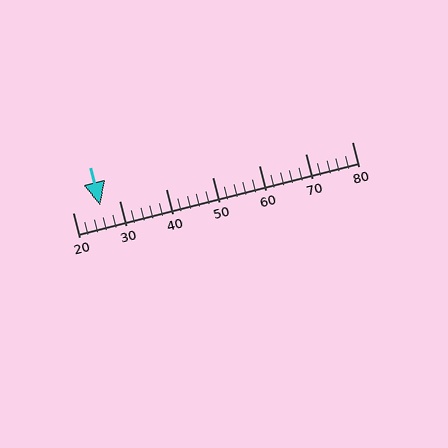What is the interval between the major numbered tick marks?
The major tick marks are spaced 10 units apart.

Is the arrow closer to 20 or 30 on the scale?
The arrow is closer to 30.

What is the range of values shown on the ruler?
The ruler shows values from 20 to 80.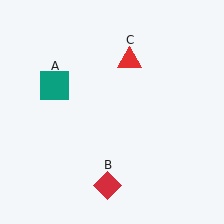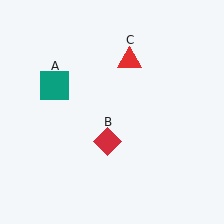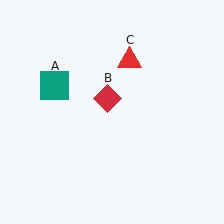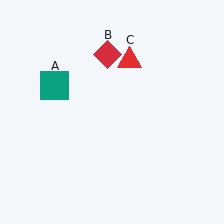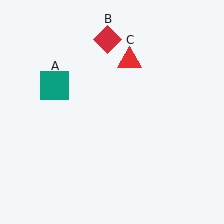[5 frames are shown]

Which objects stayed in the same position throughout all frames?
Teal square (object A) and red triangle (object C) remained stationary.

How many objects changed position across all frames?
1 object changed position: red diamond (object B).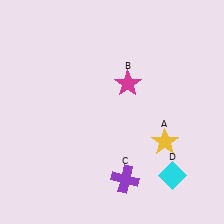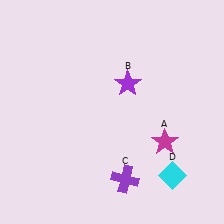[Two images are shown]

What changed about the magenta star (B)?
In Image 1, B is magenta. In Image 2, it changed to purple.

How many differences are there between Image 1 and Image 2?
There are 2 differences between the two images.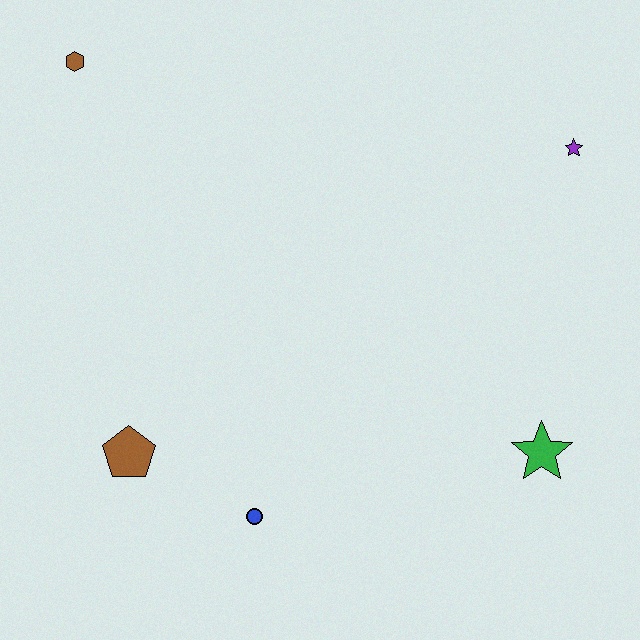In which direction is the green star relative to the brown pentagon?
The green star is to the right of the brown pentagon.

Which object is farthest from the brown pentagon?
The purple star is farthest from the brown pentagon.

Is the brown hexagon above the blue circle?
Yes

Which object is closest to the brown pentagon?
The blue circle is closest to the brown pentagon.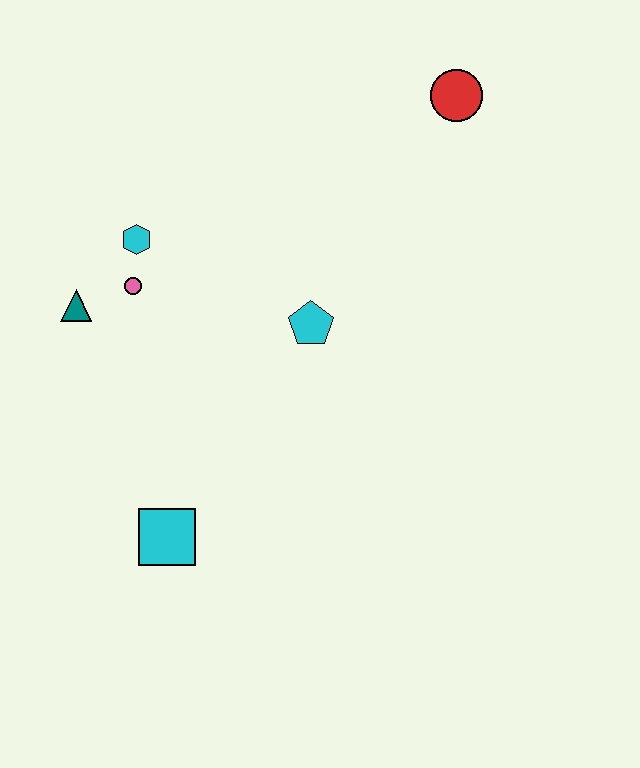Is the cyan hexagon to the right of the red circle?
No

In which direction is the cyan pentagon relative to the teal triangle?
The cyan pentagon is to the right of the teal triangle.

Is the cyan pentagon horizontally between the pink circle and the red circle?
Yes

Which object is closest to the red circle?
The cyan pentagon is closest to the red circle.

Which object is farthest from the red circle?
The cyan square is farthest from the red circle.